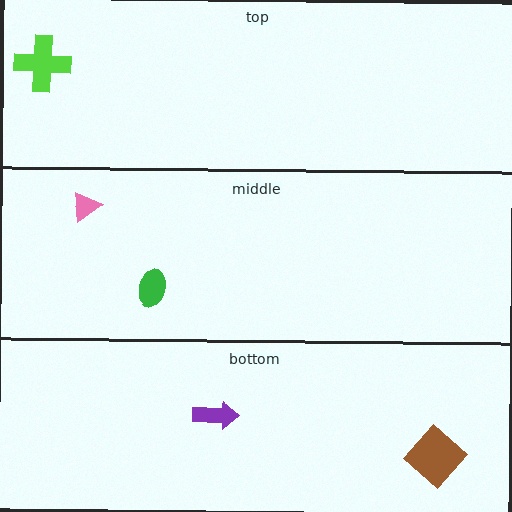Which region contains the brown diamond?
The bottom region.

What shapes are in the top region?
The lime cross.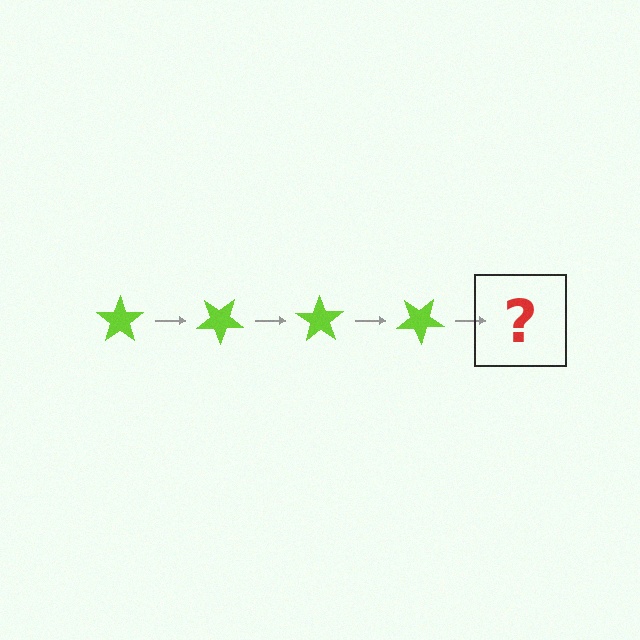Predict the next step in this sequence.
The next step is a lime star rotated 140 degrees.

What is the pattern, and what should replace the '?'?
The pattern is that the star rotates 35 degrees each step. The '?' should be a lime star rotated 140 degrees.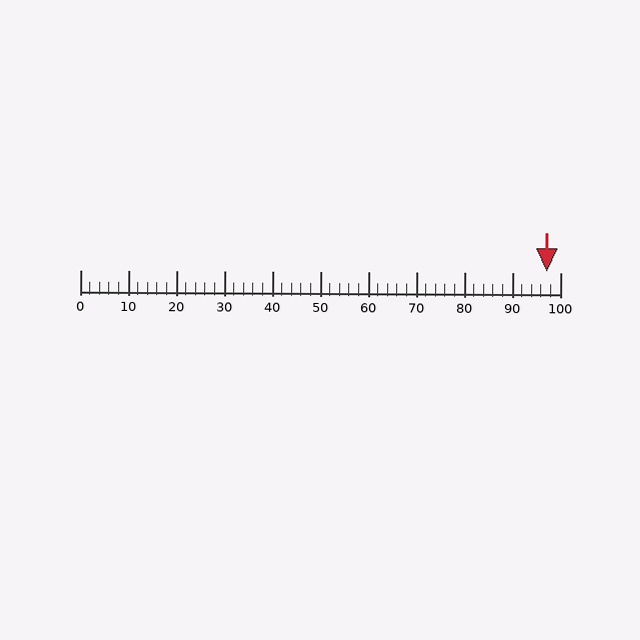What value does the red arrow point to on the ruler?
The red arrow points to approximately 97.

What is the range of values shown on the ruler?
The ruler shows values from 0 to 100.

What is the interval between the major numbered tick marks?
The major tick marks are spaced 10 units apart.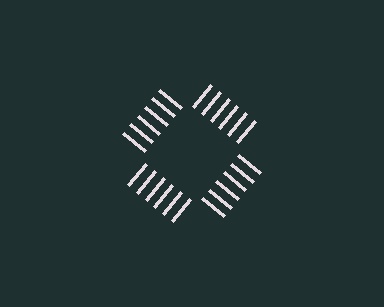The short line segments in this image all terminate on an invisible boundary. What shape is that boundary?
An illusory square — the line segments terminate on its edges but no continuous stroke is drawn.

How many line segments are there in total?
24 — 6 along each of the 4 edges.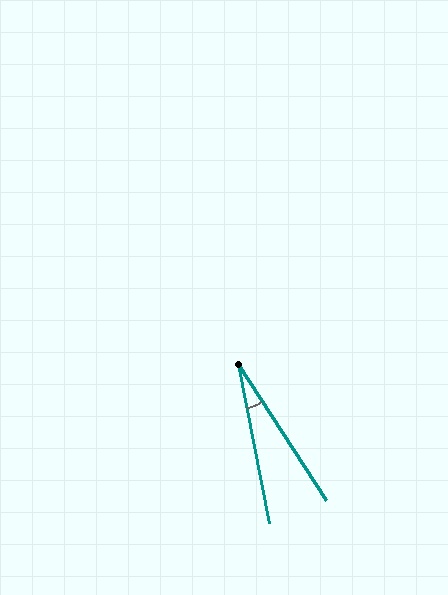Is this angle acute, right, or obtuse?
It is acute.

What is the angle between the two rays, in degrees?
Approximately 22 degrees.